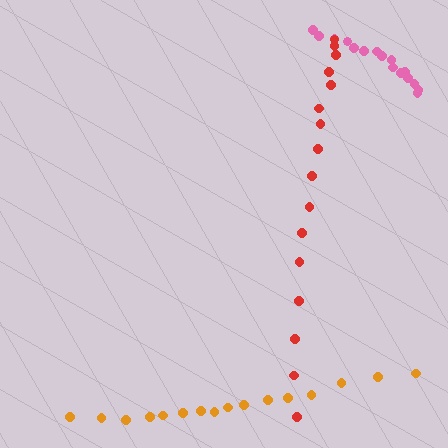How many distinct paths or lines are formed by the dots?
There are 3 distinct paths.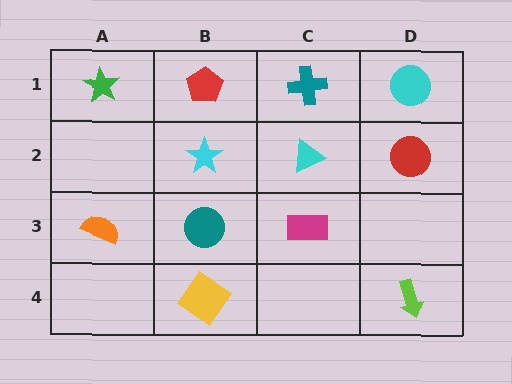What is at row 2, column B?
A cyan star.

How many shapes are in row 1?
4 shapes.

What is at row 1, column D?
A cyan circle.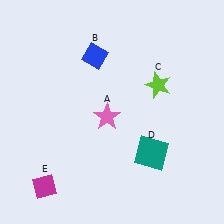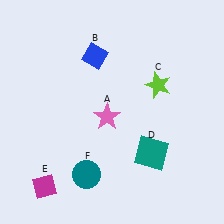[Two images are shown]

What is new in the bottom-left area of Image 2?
A teal circle (F) was added in the bottom-left area of Image 2.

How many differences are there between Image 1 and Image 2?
There is 1 difference between the two images.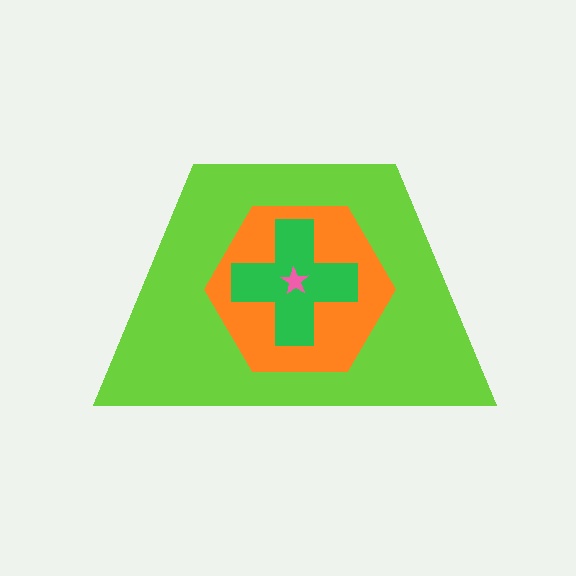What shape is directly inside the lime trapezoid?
The orange hexagon.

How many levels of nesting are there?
4.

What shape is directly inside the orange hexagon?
The green cross.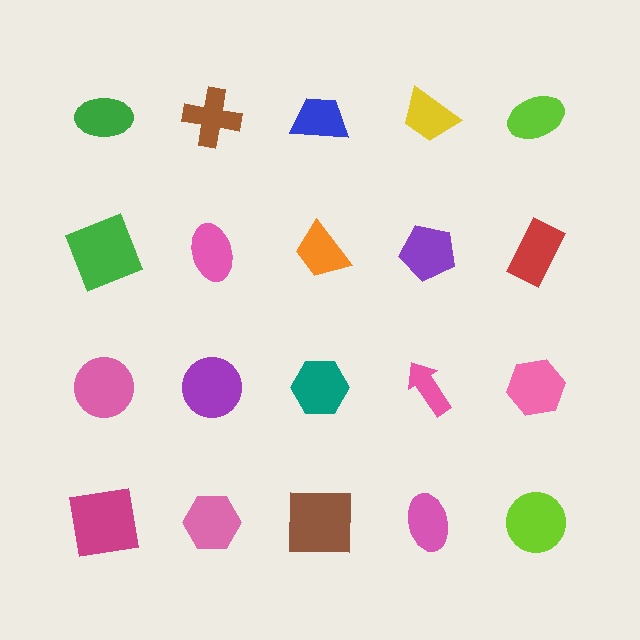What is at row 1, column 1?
A green ellipse.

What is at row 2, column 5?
A red rectangle.